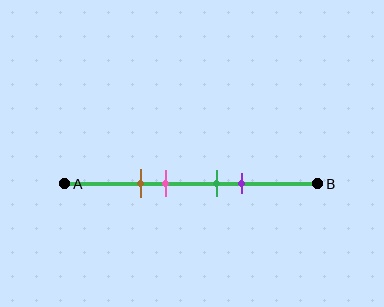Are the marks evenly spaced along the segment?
No, the marks are not evenly spaced.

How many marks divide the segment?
There are 4 marks dividing the segment.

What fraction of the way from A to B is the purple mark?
The purple mark is approximately 70% (0.7) of the way from A to B.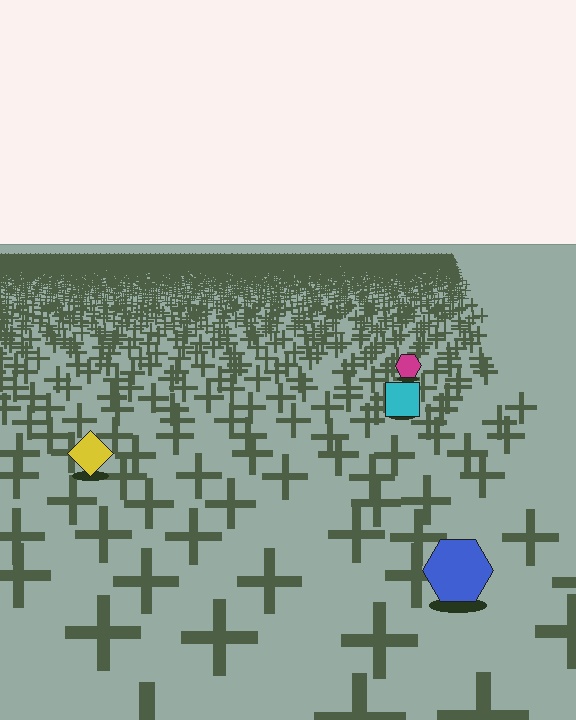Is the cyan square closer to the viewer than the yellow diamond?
No. The yellow diamond is closer — you can tell from the texture gradient: the ground texture is coarser near it.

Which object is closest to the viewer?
The blue hexagon is closest. The texture marks near it are larger and more spread out.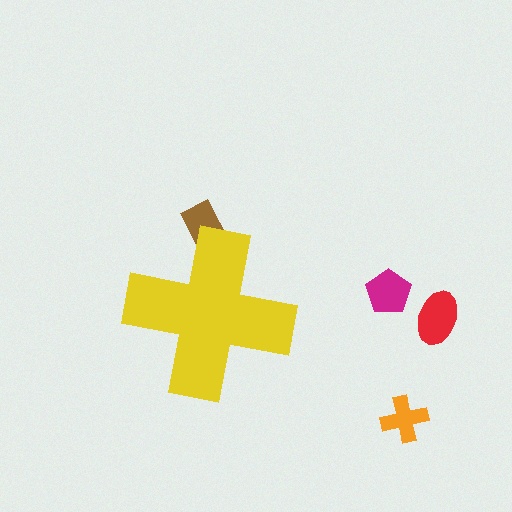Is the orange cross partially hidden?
No, the orange cross is fully visible.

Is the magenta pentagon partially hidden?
No, the magenta pentagon is fully visible.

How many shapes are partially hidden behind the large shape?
1 shape is partially hidden.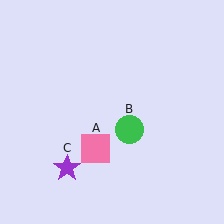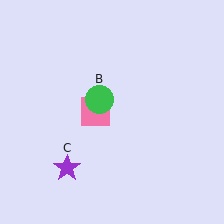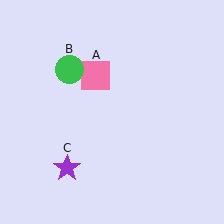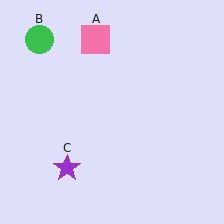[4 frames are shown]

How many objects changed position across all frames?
2 objects changed position: pink square (object A), green circle (object B).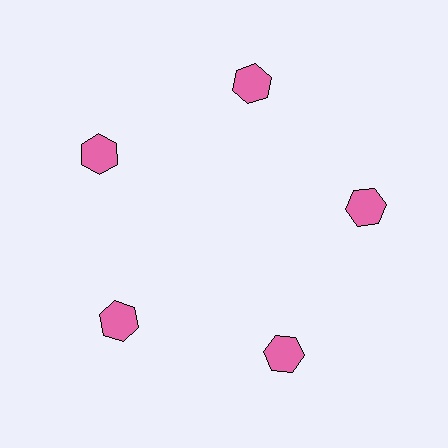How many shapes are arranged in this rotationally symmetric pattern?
There are 5 shapes, arranged in 5 groups of 1.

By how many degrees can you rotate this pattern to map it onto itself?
The pattern maps onto itself every 72 degrees of rotation.